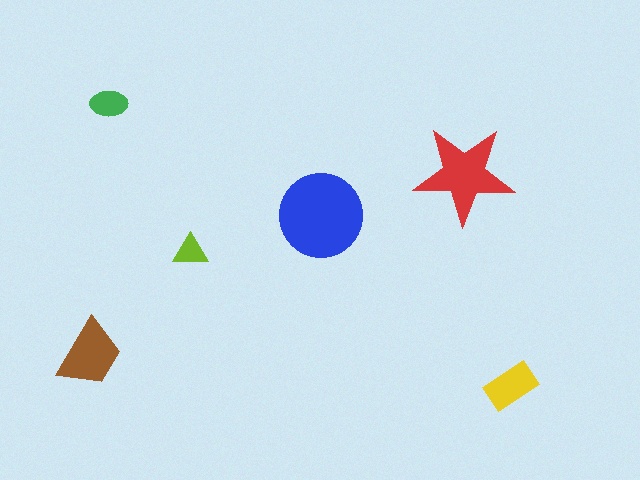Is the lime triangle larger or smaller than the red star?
Smaller.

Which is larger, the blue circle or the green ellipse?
The blue circle.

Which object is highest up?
The green ellipse is topmost.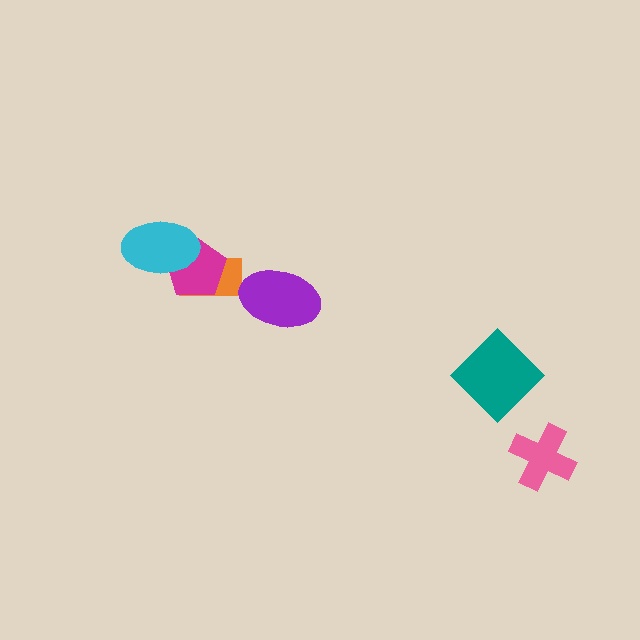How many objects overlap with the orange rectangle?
2 objects overlap with the orange rectangle.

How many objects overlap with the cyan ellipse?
2 objects overlap with the cyan ellipse.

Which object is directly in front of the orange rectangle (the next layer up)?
The magenta pentagon is directly in front of the orange rectangle.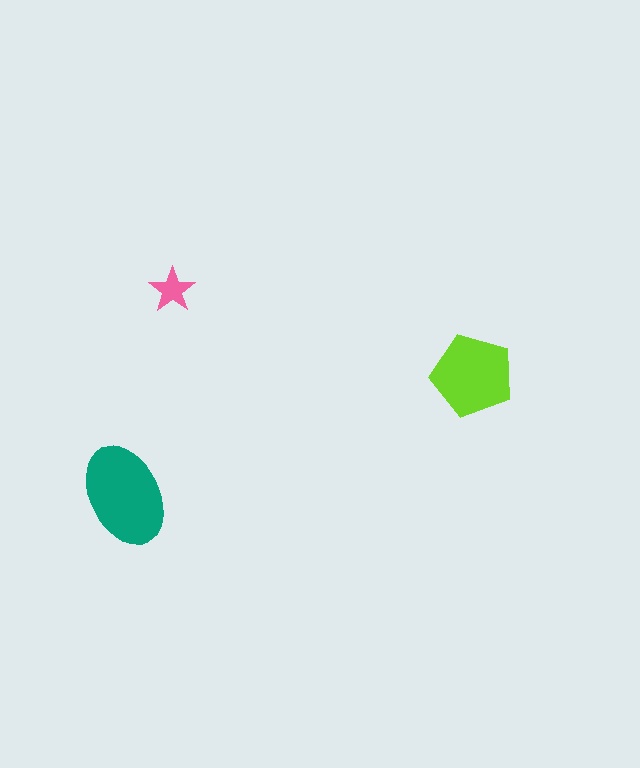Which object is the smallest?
The pink star.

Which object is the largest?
The teal ellipse.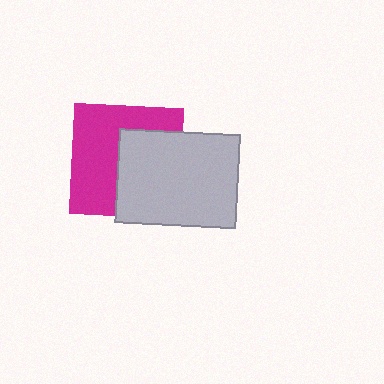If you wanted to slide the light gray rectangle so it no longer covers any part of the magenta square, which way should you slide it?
Slide it right — that is the most direct way to separate the two shapes.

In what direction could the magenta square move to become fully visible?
The magenta square could move left. That would shift it out from behind the light gray rectangle entirely.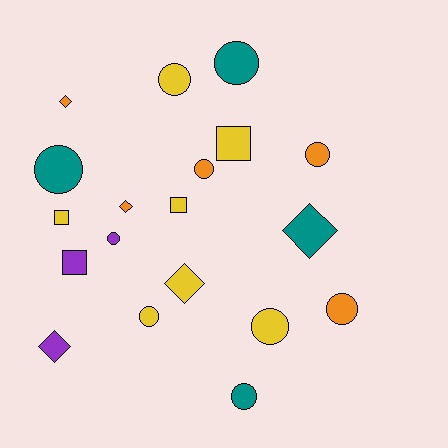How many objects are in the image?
There are 19 objects.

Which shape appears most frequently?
Circle, with 10 objects.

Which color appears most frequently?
Yellow, with 7 objects.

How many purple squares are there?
There is 1 purple square.